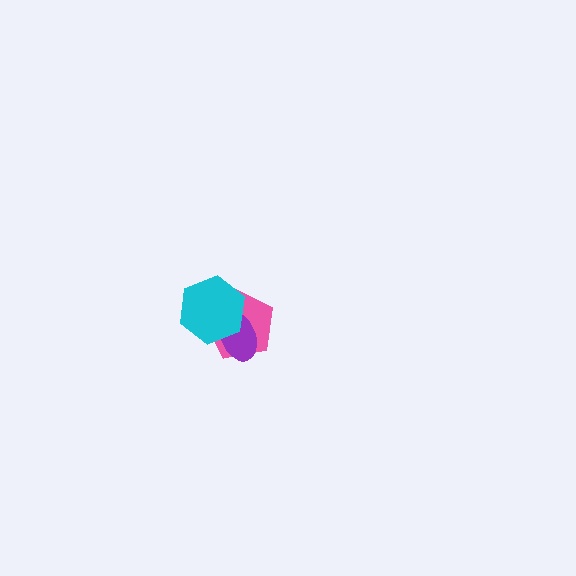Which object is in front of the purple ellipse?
The cyan hexagon is in front of the purple ellipse.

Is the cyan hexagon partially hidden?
No, no other shape covers it.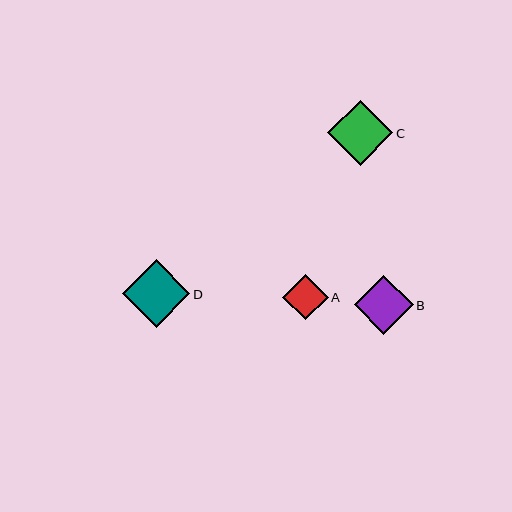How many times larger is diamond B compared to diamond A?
Diamond B is approximately 1.3 times the size of diamond A.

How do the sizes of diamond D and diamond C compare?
Diamond D and diamond C are approximately the same size.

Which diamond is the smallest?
Diamond A is the smallest with a size of approximately 46 pixels.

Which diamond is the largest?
Diamond D is the largest with a size of approximately 67 pixels.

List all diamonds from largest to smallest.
From largest to smallest: D, C, B, A.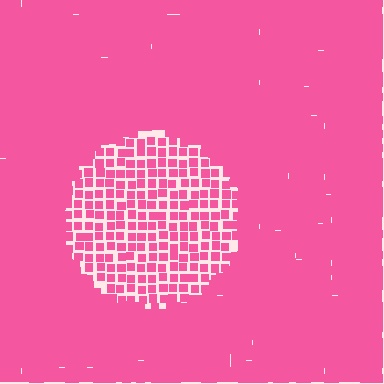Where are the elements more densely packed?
The elements are more densely packed outside the circle boundary.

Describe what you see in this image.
The image contains small pink elements arranged at two different densities. A circle-shaped region is visible where the elements are less densely packed than the surrounding area.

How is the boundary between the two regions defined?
The boundary is defined by a change in element density (approximately 2.1x ratio). All elements are the same color, size, and shape.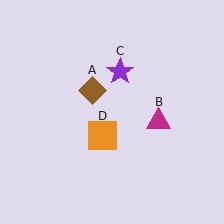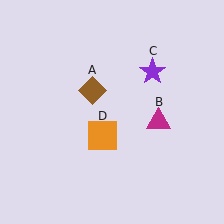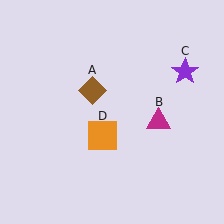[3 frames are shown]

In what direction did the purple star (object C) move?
The purple star (object C) moved right.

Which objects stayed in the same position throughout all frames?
Brown diamond (object A) and magenta triangle (object B) and orange square (object D) remained stationary.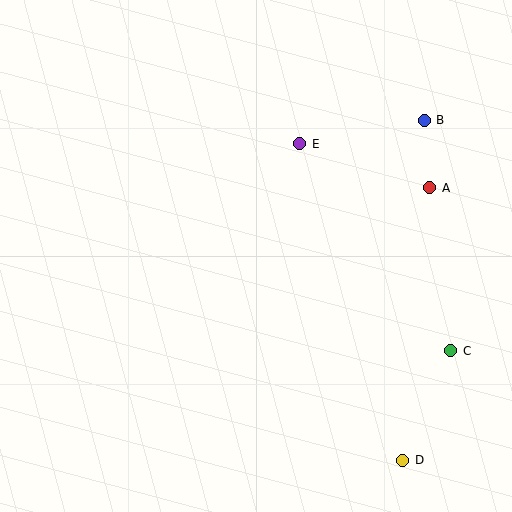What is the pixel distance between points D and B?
The distance between D and B is 341 pixels.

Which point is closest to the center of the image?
Point E at (300, 144) is closest to the center.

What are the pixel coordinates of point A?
Point A is at (430, 188).